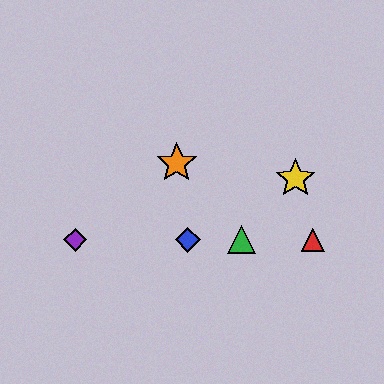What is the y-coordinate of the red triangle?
The red triangle is at y≈240.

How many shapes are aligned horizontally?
4 shapes (the red triangle, the blue diamond, the green triangle, the purple diamond) are aligned horizontally.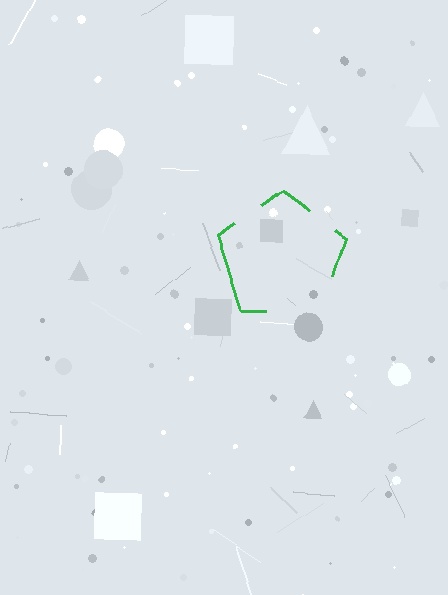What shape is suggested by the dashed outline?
The dashed outline suggests a pentagon.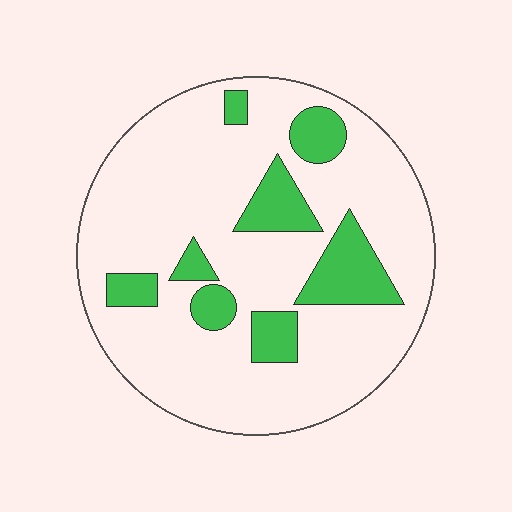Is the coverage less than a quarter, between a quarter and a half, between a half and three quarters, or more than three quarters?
Less than a quarter.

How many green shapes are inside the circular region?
8.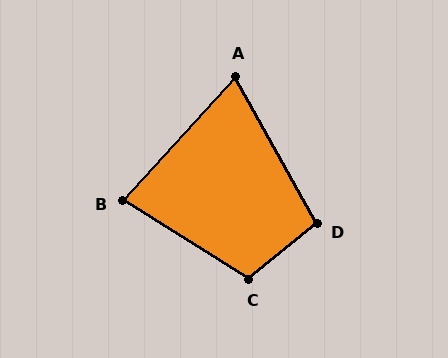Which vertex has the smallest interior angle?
A, at approximately 71 degrees.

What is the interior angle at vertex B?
Approximately 80 degrees (acute).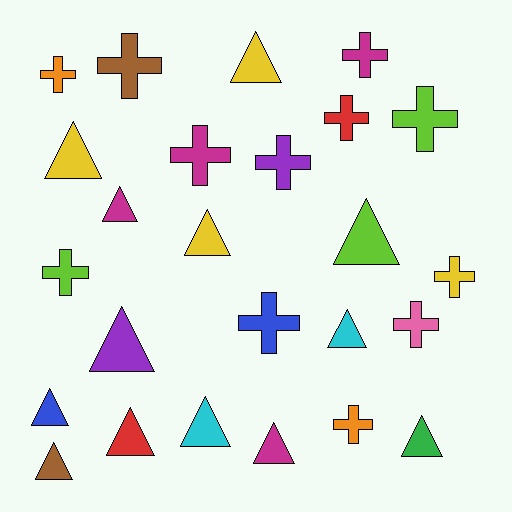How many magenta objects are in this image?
There are 4 magenta objects.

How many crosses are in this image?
There are 12 crosses.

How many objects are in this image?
There are 25 objects.